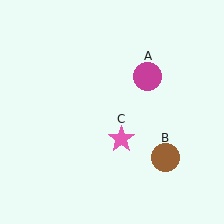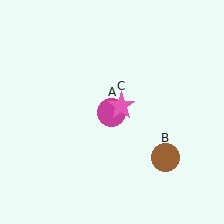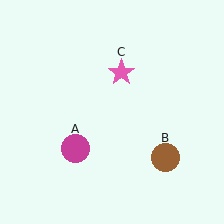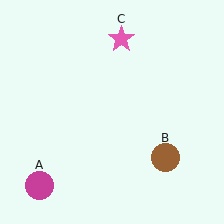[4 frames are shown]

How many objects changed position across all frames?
2 objects changed position: magenta circle (object A), pink star (object C).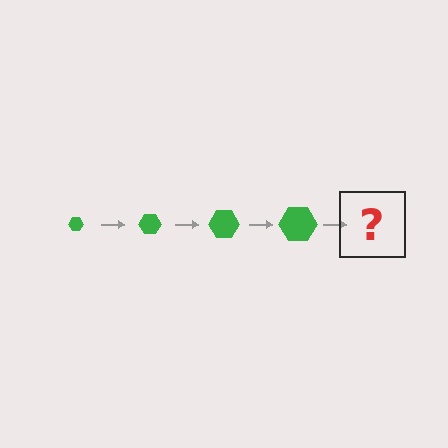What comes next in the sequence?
The next element should be a green hexagon, larger than the previous one.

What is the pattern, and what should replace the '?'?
The pattern is that the hexagon gets progressively larger each step. The '?' should be a green hexagon, larger than the previous one.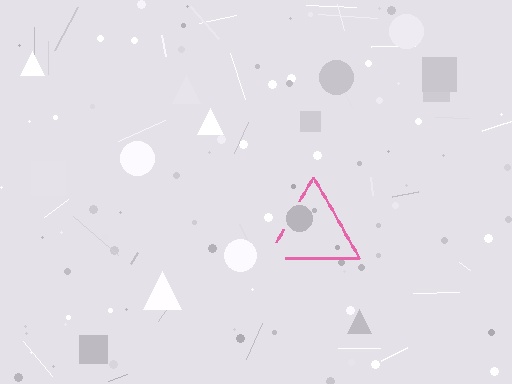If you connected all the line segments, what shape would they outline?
They would outline a triangle.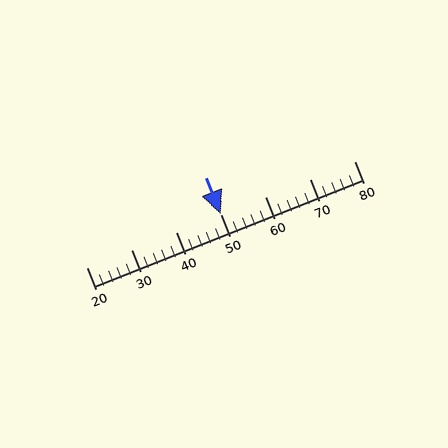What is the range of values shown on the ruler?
The ruler shows values from 20 to 80.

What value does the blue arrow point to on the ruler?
The blue arrow points to approximately 50.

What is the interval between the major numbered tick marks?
The major tick marks are spaced 10 units apart.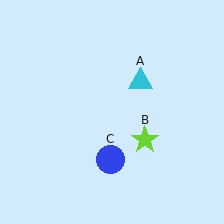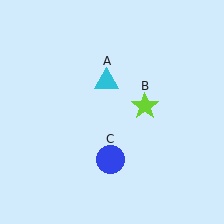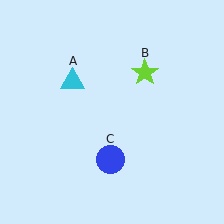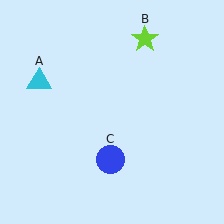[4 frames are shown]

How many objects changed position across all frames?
2 objects changed position: cyan triangle (object A), lime star (object B).